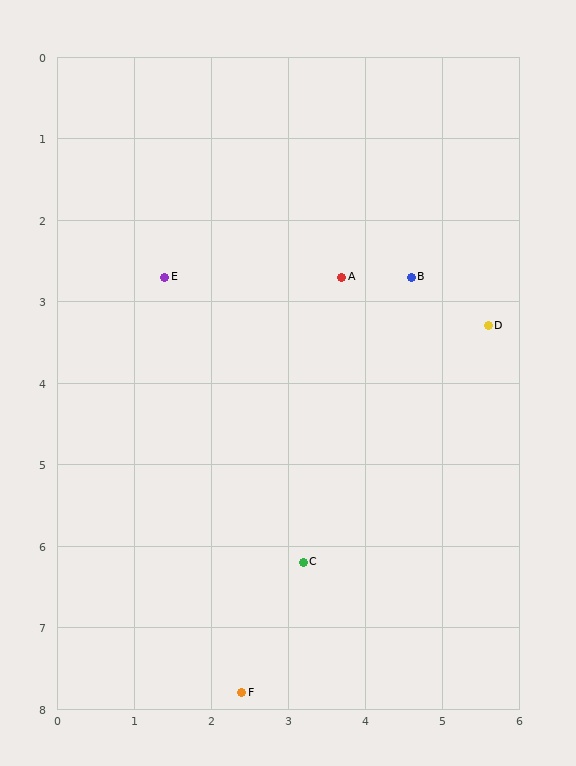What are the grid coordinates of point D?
Point D is at approximately (5.6, 3.3).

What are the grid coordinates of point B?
Point B is at approximately (4.6, 2.7).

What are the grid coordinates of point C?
Point C is at approximately (3.2, 6.2).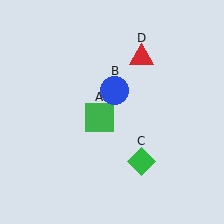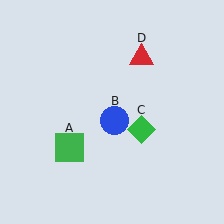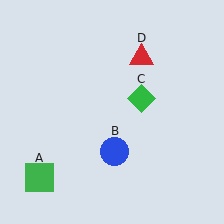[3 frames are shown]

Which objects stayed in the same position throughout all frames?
Red triangle (object D) remained stationary.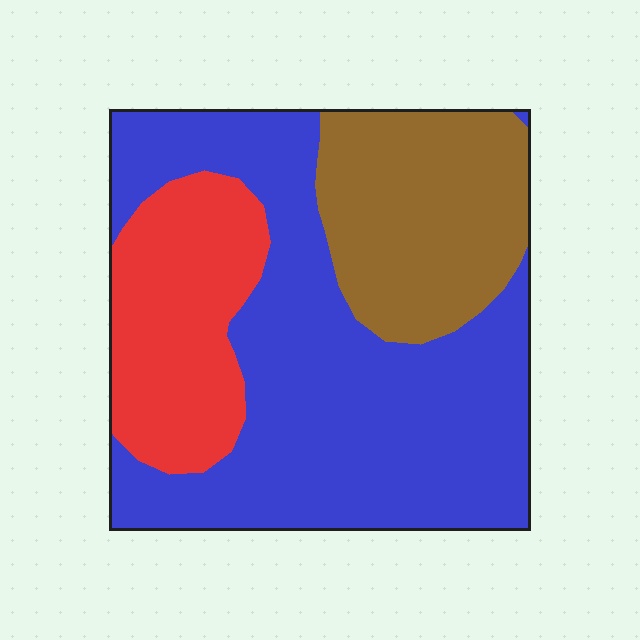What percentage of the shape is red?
Red covers around 20% of the shape.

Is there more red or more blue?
Blue.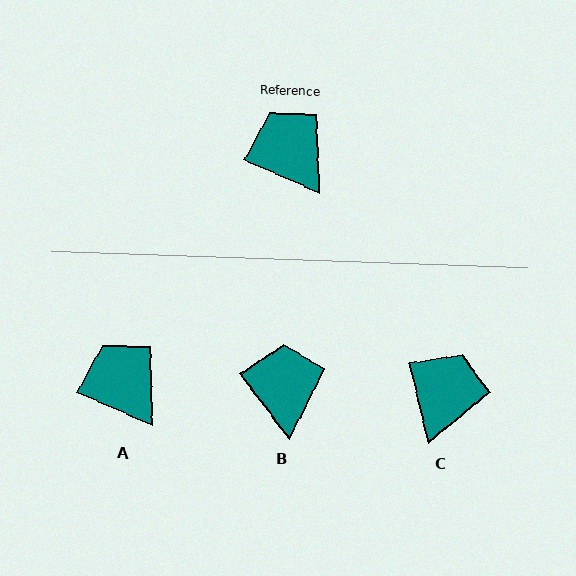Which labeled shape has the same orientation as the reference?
A.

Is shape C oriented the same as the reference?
No, it is off by about 52 degrees.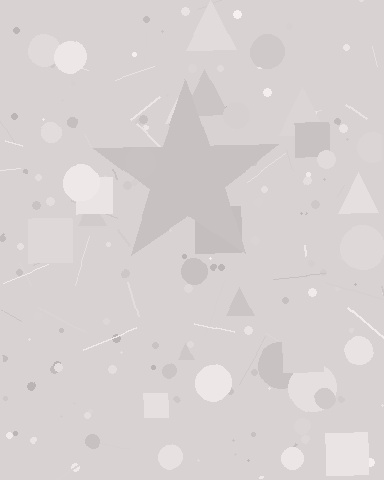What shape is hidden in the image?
A star is hidden in the image.